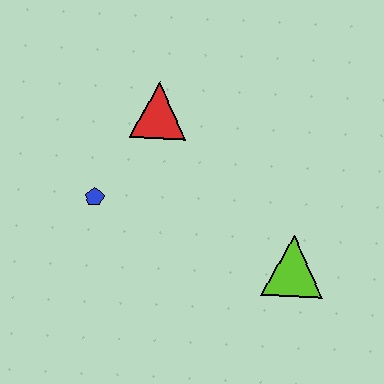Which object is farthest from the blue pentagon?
The lime triangle is farthest from the blue pentagon.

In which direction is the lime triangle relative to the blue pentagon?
The lime triangle is to the right of the blue pentagon.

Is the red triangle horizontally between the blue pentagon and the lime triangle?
Yes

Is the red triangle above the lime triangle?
Yes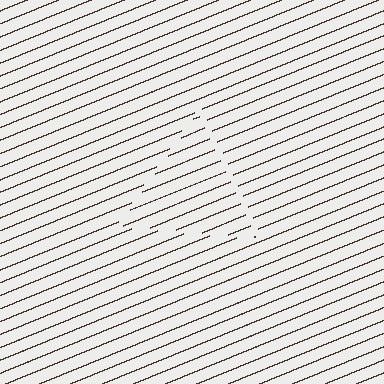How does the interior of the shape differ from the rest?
The interior of the shape contains the same grating, shifted by half a period — the contour is defined by the phase discontinuity where line-ends from the inner and outer gratings abut.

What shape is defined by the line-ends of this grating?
An illusory triangle. The interior of the shape contains the same grating, shifted by half a period — the contour is defined by the phase discontinuity where line-ends from the inner and outer gratings abut.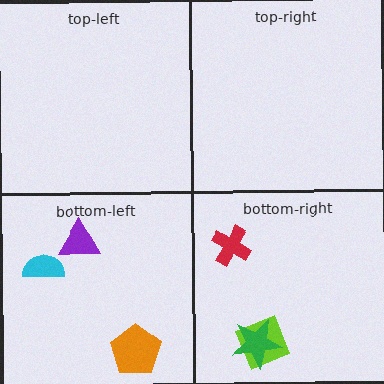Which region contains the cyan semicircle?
The bottom-left region.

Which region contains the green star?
The bottom-right region.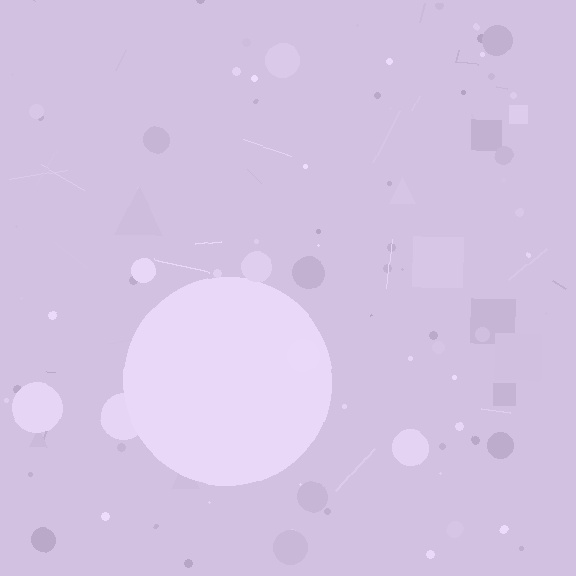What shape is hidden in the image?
A circle is hidden in the image.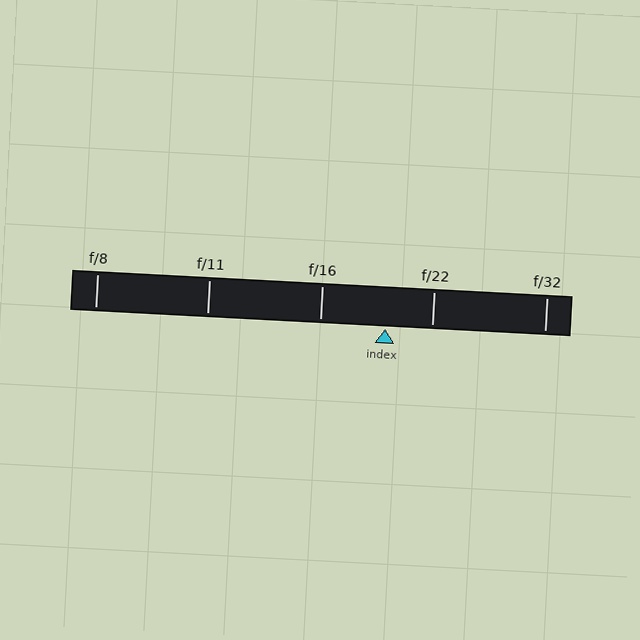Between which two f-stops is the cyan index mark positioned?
The index mark is between f/16 and f/22.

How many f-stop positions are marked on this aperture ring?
There are 5 f-stop positions marked.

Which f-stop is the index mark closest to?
The index mark is closest to f/22.